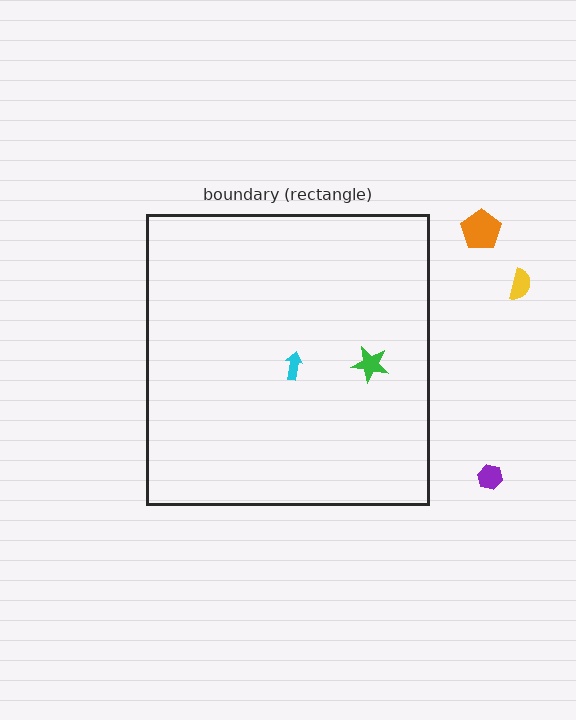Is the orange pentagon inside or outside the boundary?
Outside.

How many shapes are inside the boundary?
2 inside, 3 outside.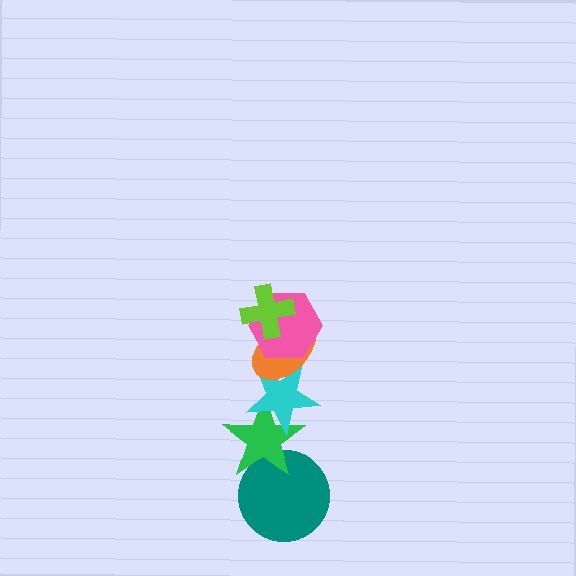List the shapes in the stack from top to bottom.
From top to bottom: the lime cross, the pink hexagon, the orange ellipse, the cyan star, the green star, the teal circle.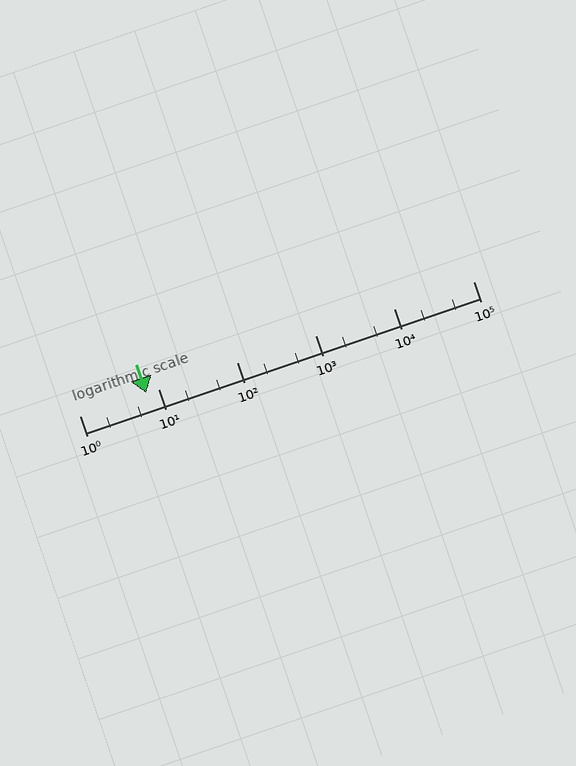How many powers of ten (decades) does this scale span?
The scale spans 5 decades, from 1 to 100000.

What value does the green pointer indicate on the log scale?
The pointer indicates approximately 7.1.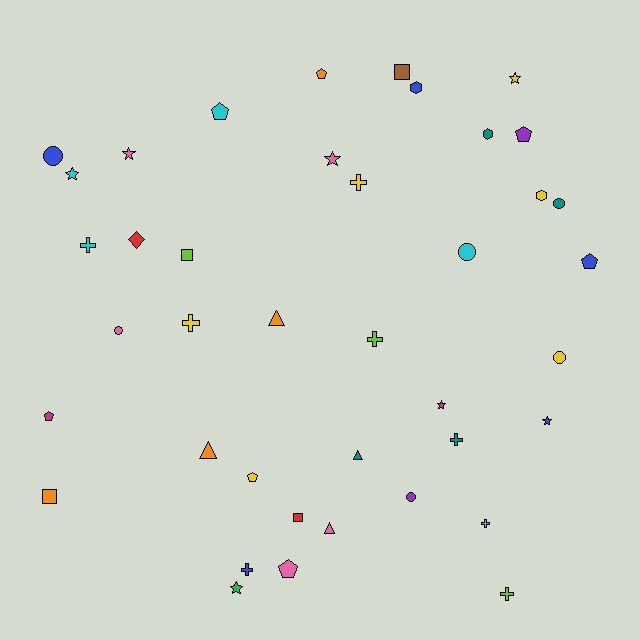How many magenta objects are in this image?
There are 2 magenta objects.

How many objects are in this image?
There are 40 objects.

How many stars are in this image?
There are 7 stars.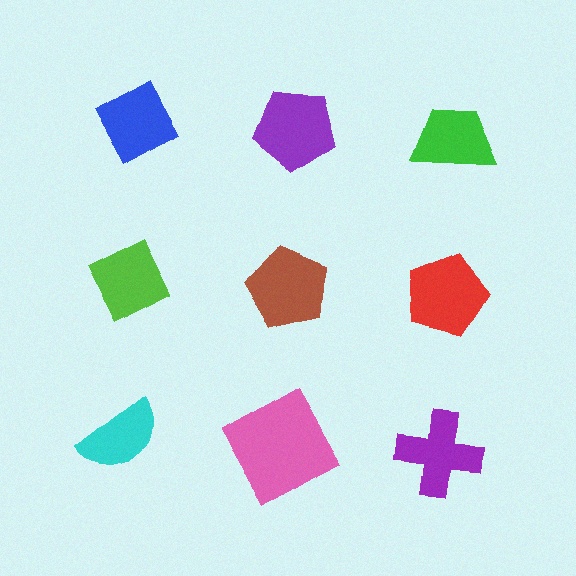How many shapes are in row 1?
3 shapes.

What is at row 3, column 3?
A purple cross.